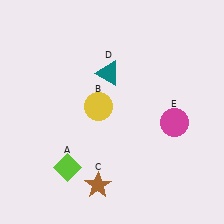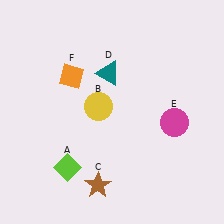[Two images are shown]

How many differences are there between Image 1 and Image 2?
There is 1 difference between the two images.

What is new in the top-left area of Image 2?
An orange diamond (F) was added in the top-left area of Image 2.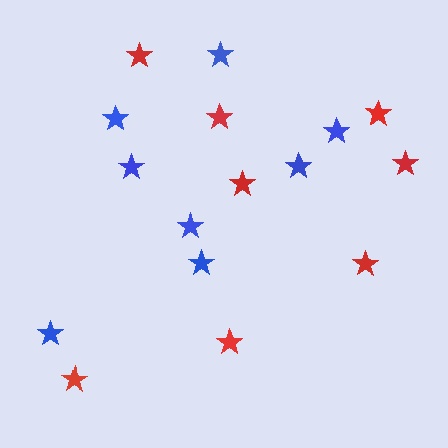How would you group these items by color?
There are 2 groups: one group of blue stars (8) and one group of red stars (8).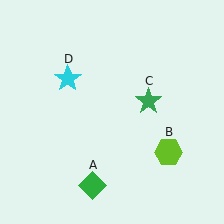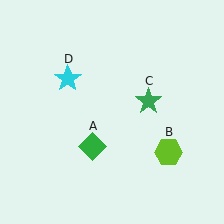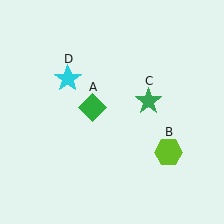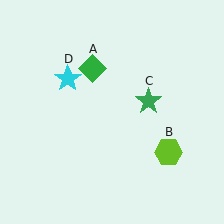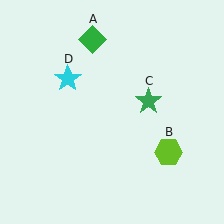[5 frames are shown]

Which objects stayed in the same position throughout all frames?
Lime hexagon (object B) and green star (object C) and cyan star (object D) remained stationary.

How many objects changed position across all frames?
1 object changed position: green diamond (object A).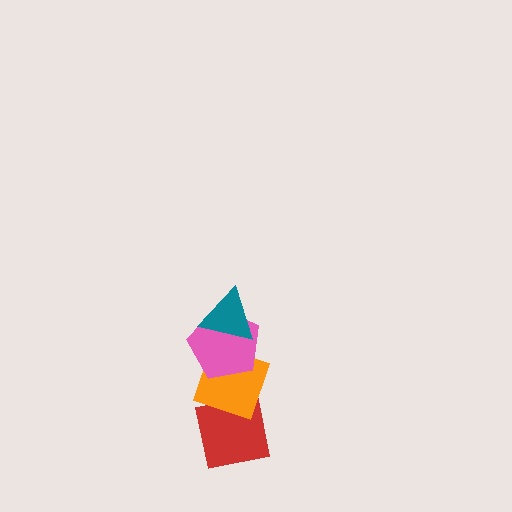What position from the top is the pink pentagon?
The pink pentagon is 2nd from the top.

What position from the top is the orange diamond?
The orange diamond is 3rd from the top.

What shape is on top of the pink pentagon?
The teal triangle is on top of the pink pentagon.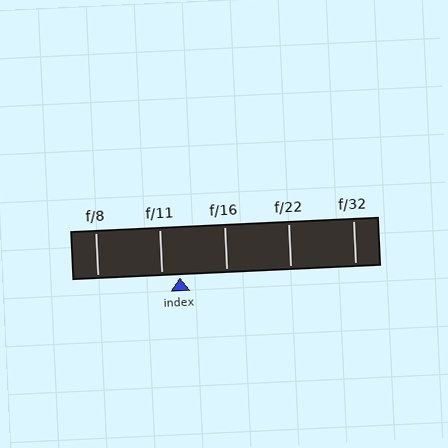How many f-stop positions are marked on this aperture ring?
There are 5 f-stop positions marked.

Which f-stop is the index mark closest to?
The index mark is closest to f/11.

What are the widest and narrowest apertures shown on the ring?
The widest aperture shown is f/8 and the narrowest is f/32.